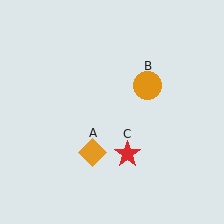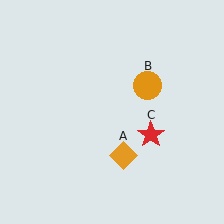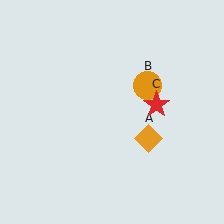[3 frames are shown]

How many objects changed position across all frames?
2 objects changed position: orange diamond (object A), red star (object C).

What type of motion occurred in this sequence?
The orange diamond (object A), red star (object C) rotated counterclockwise around the center of the scene.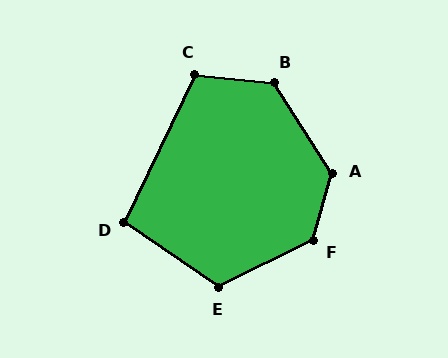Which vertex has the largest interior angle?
F, at approximately 132 degrees.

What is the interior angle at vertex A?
Approximately 132 degrees (obtuse).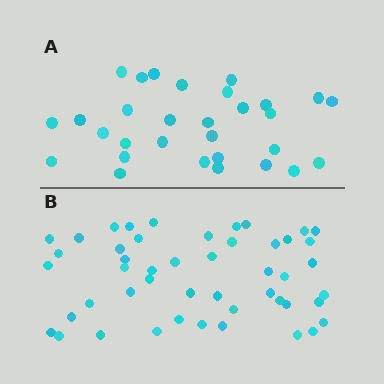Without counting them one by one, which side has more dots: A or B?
Region B (the bottom region) has more dots.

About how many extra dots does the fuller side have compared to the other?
Region B has approximately 20 more dots than region A.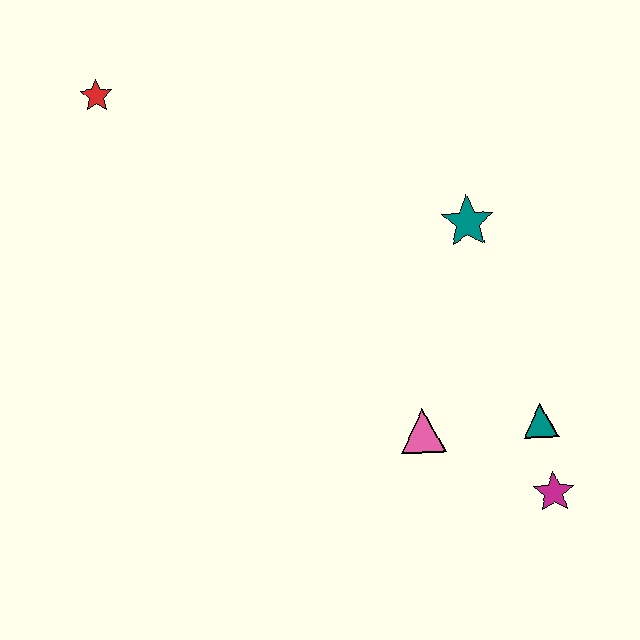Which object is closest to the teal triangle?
The magenta star is closest to the teal triangle.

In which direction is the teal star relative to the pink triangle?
The teal star is above the pink triangle.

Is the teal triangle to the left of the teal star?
No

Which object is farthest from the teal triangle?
The red star is farthest from the teal triangle.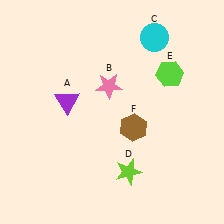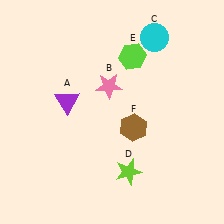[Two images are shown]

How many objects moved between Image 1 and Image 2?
1 object moved between the two images.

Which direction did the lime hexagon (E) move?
The lime hexagon (E) moved left.